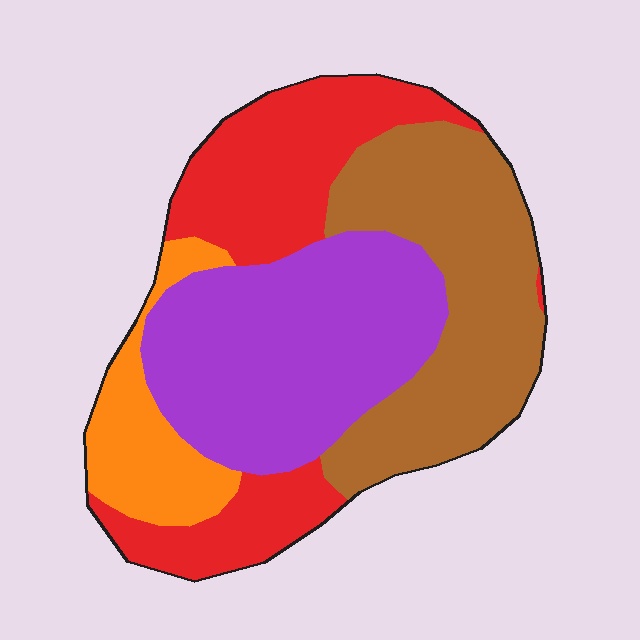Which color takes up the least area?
Orange, at roughly 10%.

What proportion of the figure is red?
Red covers around 25% of the figure.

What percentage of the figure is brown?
Brown covers around 30% of the figure.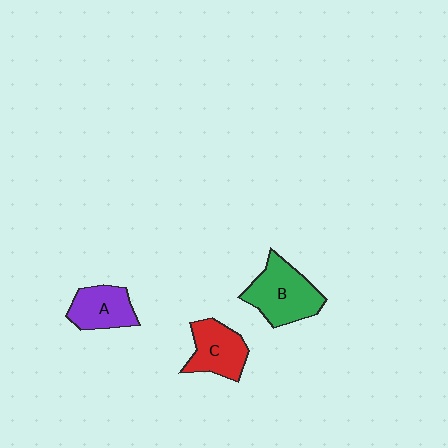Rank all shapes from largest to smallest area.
From largest to smallest: B (green), C (red), A (purple).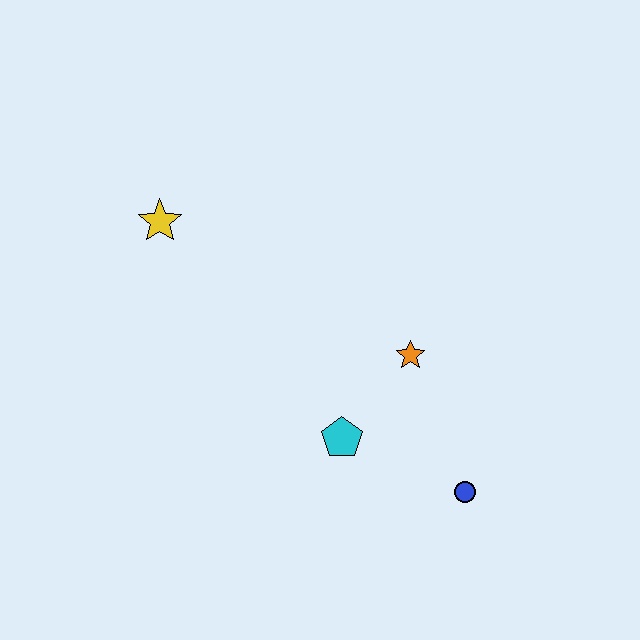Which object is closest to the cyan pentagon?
The orange star is closest to the cyan pentagon.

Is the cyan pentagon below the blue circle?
No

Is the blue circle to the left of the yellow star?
No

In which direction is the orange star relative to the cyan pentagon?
The orange star is above the cyan pentagon.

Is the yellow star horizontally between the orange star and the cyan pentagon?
No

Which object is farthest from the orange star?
The yellow star is farthest from the orange star.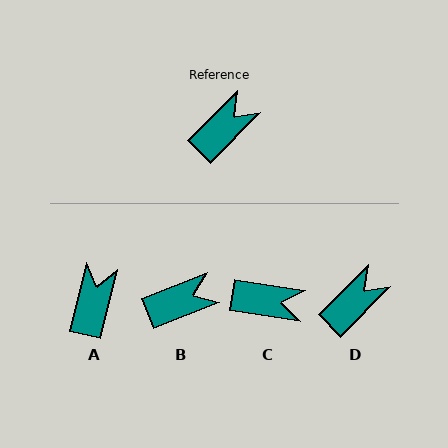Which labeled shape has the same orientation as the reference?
D.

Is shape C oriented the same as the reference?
No, it is off by about 54 degrees.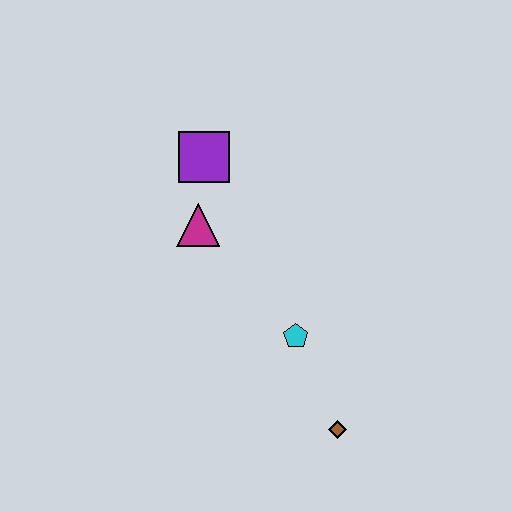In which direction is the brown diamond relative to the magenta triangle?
The brown diamond is below the magenta triangle.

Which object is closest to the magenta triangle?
The purple square is closest to the magenta triangle.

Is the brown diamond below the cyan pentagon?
Yes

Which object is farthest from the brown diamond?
The purple square is farthest from the brown diamond.